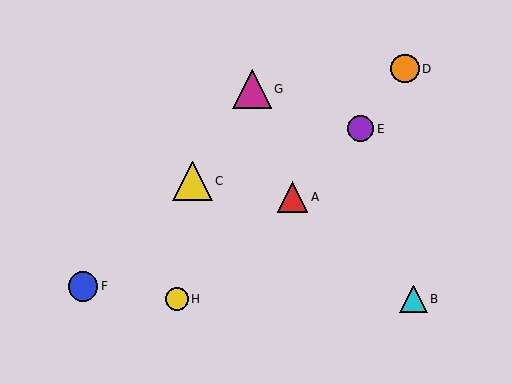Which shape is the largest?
The yellow triangle (labeled C) is the largest.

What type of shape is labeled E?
Shape E is a purple circle.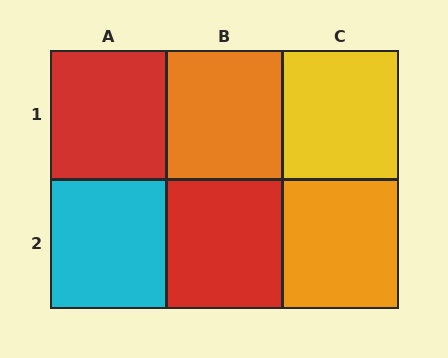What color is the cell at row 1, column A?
Red.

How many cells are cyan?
1 cell is cyan.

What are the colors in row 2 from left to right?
Cyan, red, orange.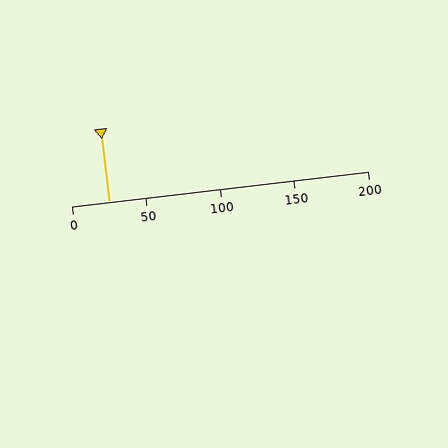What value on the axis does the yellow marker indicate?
The marker indicates approximately 25.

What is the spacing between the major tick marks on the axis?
The major ticks are spaced 50 apart.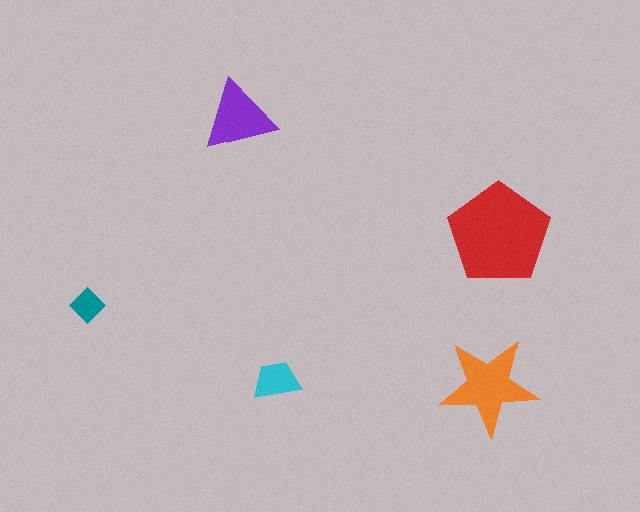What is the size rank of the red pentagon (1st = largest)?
1st.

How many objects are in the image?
There are 5 objects in the image.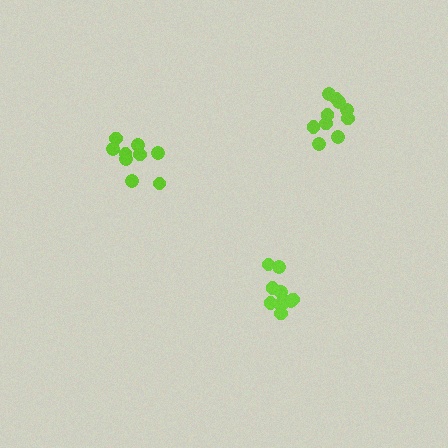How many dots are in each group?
Group 1: 9 dots, Group 2: 10 dots, Group 3: 10 dots (29 total).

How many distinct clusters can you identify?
There are 3 distinct clusters.